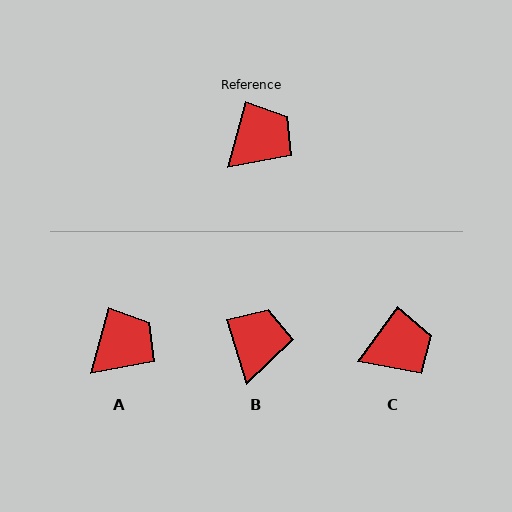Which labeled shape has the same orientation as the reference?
A.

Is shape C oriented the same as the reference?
No, it is off by about 21 degrees.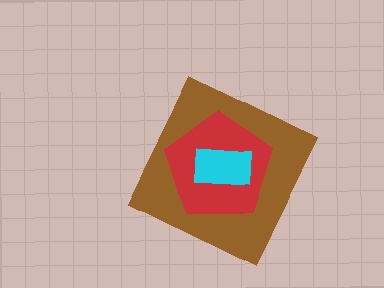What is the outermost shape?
The brown diamond.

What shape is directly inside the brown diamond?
The red pentagon.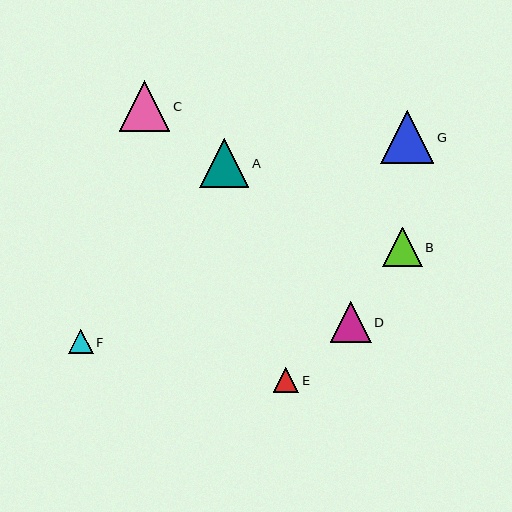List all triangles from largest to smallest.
From largest to smallest: G, C, A, D, B, E, F.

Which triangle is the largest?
Triangle G is the largest with a size of approximately 53 pixels.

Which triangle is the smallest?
Triangle F is the smallest with a size of approximately 24 pixels.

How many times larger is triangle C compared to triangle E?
Triangle C is approximately 2.0 times the size of triangle E.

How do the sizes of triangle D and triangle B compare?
Triangle D and triangle B are approximately the same size.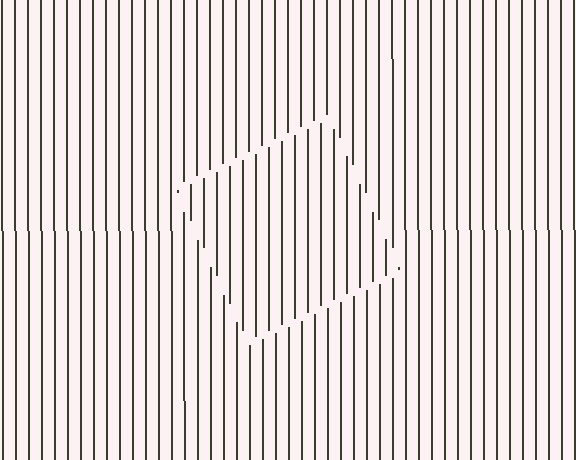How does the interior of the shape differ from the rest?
The interior of the shape contains the same grating, shifted by half a period — the contour is defined by the phase discontinuity where line-ends from the inner and outer gratings abut.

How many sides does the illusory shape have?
4 sides — the line-ends trace a square.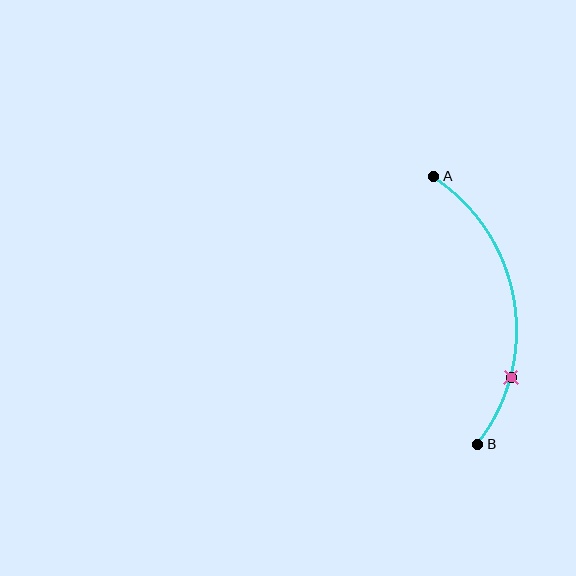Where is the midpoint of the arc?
The arc midpoint is the point on the curve farthest from the straight line joining A and B. It sits to the right of that line.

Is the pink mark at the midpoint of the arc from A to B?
No. The pink mark lies on the arc but is closer to endpoint B. The arc midpoint would be at the point on the curve equidistant along the arc from both A and B.